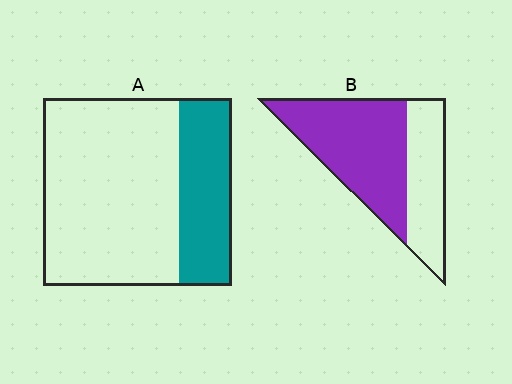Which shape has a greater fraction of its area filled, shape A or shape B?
Shape B.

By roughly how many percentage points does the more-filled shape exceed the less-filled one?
By roughly 35 percentage points (B over A).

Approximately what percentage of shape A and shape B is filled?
A is approximately 30% and B is approximately 65%.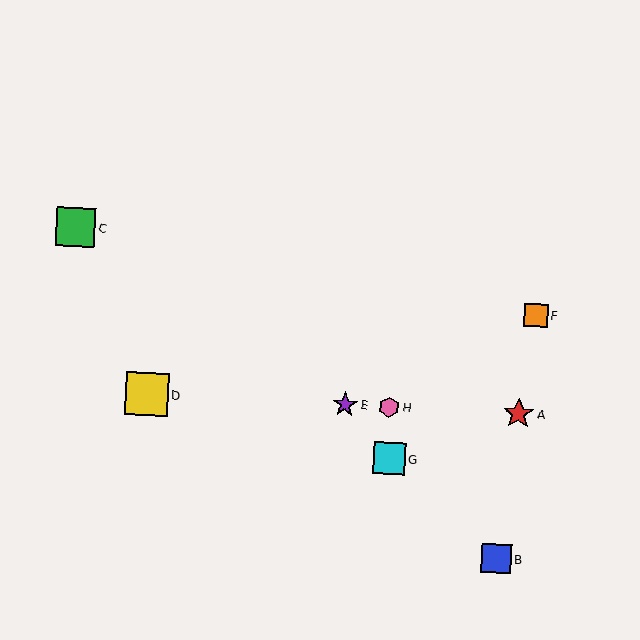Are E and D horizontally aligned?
Yes, both are at y≈405.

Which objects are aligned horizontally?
Objects A, D, E, H are aligned horizontally.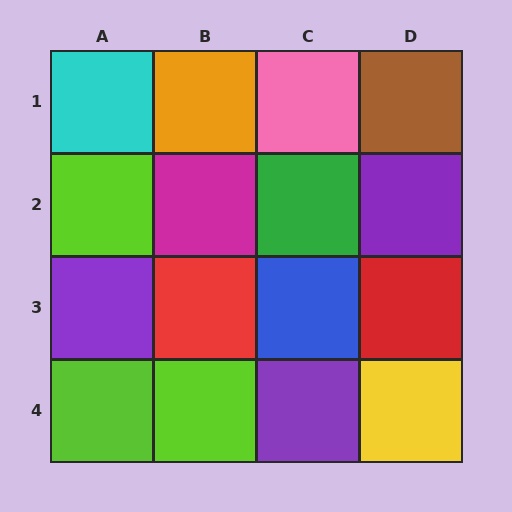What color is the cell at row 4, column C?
Purple.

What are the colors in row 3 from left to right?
Purple, red, blue, red.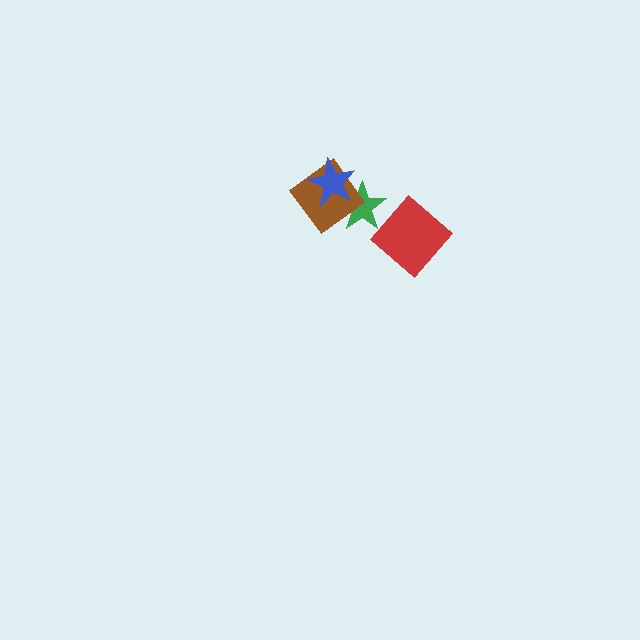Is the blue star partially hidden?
No, no other shape covers it.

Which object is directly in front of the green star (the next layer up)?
The brown diamond is directly in front of the green star.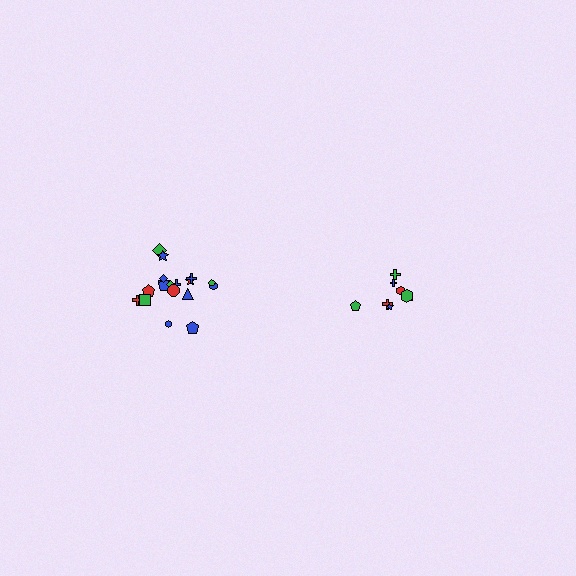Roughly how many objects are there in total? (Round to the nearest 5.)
Roughly 25 objects in total.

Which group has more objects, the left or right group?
The left group.